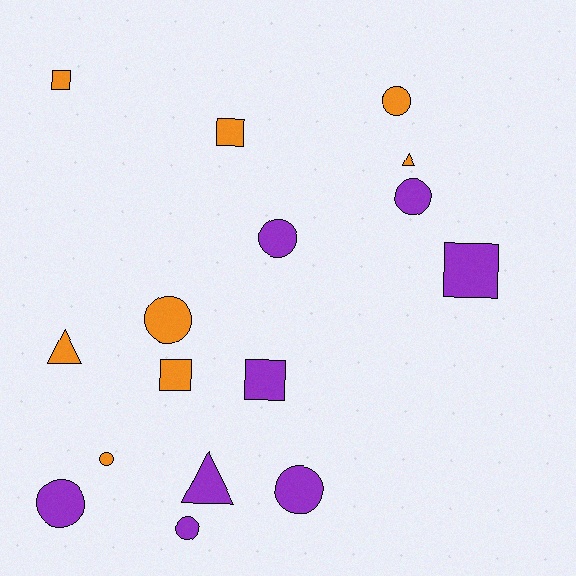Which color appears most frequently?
Orange, with 8 objects.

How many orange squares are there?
There are 3 orange squares.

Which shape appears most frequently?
Circle, with 8 objects.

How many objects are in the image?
There are 16 objects.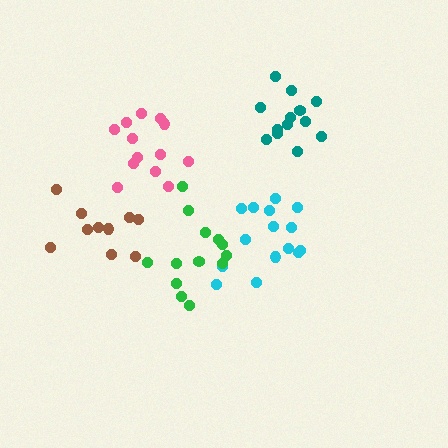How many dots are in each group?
Group 1: 15 dots, Group 2: 10 dots, Group 3: 13 dots, Group 4: 13 dots, Group 5: 13 dots (64 total).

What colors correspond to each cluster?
The clusters are colored: cyan, brown, pink, teal, green.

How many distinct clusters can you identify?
There are 5 distinct clusters.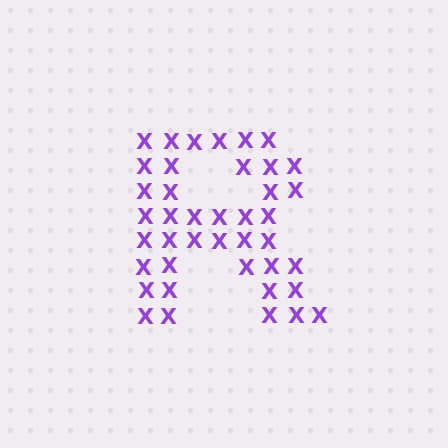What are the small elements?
The small elements are letter X's.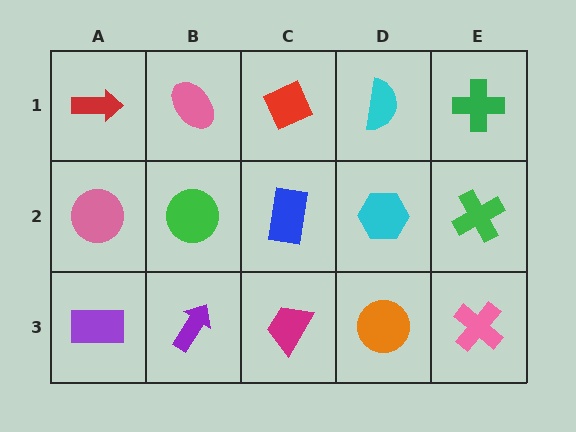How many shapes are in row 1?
5 shapes.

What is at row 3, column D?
An orange circle.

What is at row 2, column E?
A green cross.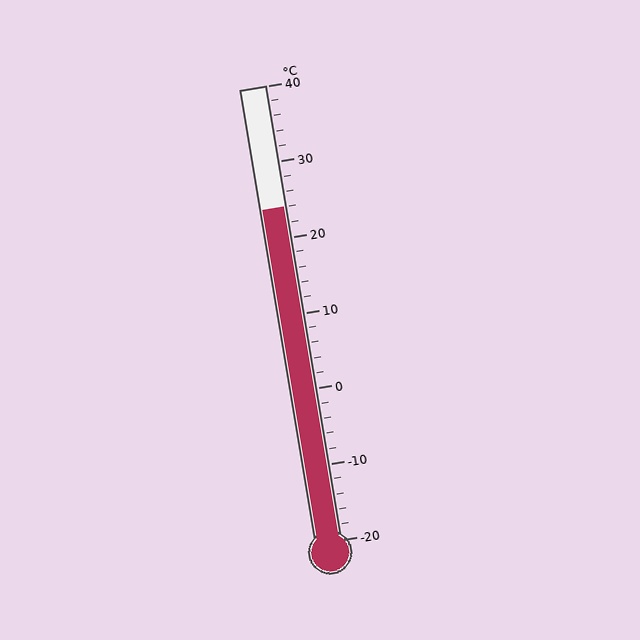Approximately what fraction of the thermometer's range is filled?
The thermometer is filled to approximately 75% of its range.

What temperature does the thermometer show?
The thermometer shows approximately 24°C.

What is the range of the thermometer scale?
The thermometer scale ranges from -20°C to 40°C.